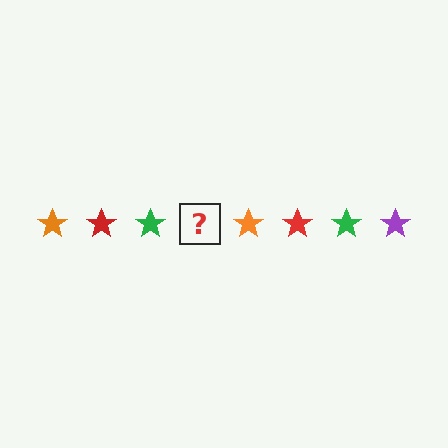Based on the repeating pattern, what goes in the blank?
The blank should be a purple star.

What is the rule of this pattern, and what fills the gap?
The rule is that the pattern cycles through orange, red, green, purple stars. The gap should be filled with a purple star.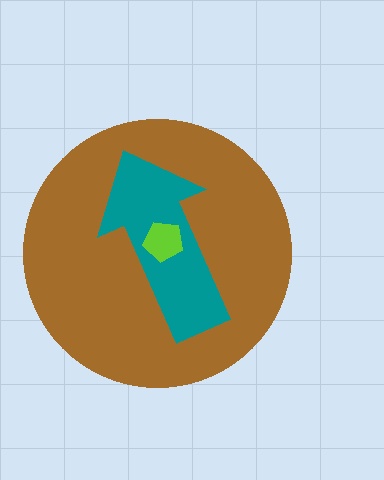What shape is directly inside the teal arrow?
The lime pentagon.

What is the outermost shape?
The brown circle.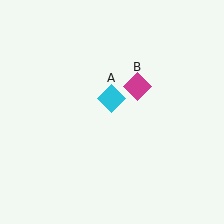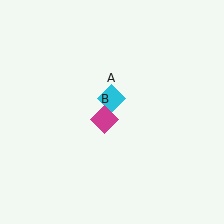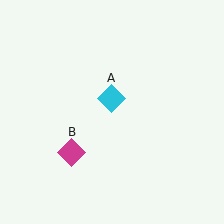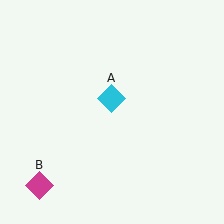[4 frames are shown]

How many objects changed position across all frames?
1 object changed position: magenta diamond (object B).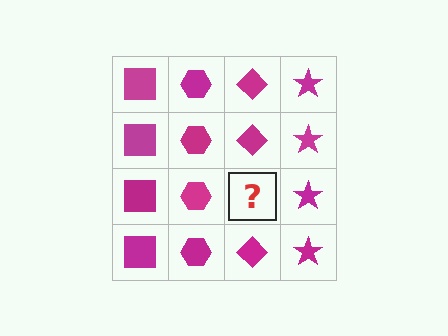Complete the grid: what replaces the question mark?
The question mark should be replaced with a magenta diamond.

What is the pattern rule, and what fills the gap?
The rule is that each column has a consistent shape. The gap should be filled with a magenta diamond.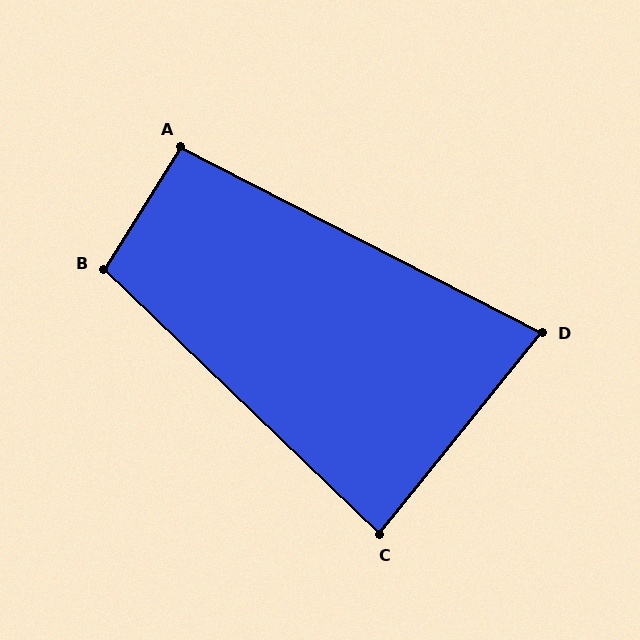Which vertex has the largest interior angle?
B, at approximately 102 degrees.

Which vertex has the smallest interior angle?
D, at approximately 78 degrees.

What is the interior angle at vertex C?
Approximately 85 degrees (approximately right).